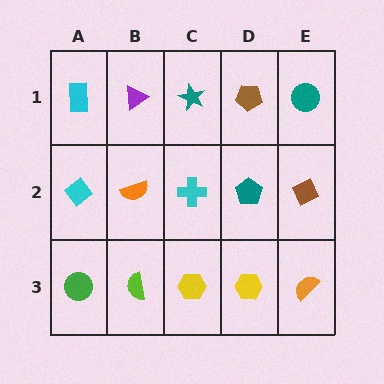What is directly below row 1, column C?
A cyan cross.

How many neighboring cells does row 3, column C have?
3.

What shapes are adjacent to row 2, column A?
A cyan rectangle (row 1, column A), a green circle (row 3, column A), an orange semicircle (row 2, column B).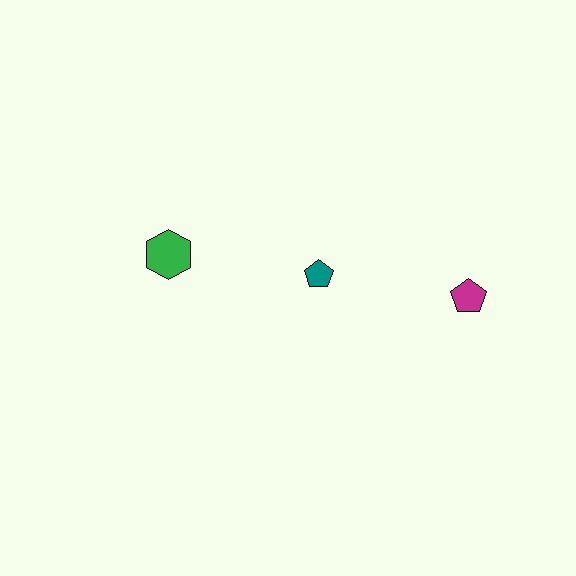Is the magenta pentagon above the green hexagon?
No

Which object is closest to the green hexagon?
The teal pentagon is closest to the green hexagon.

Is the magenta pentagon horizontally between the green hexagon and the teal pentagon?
No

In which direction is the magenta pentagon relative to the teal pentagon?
The magenta pentagon is to the right of the teal pentagon.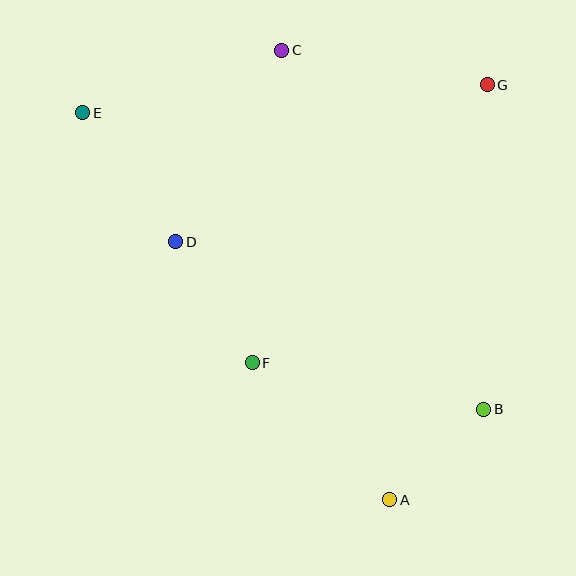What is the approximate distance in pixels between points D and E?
The distance between D and E is approximately 159 pixels.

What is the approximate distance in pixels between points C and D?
The distance between C and D is approximately 219 pixels.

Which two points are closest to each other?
Points A and B are closest to each other.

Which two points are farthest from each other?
Points B and E are farthest from each other.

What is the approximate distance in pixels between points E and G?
The distance between E and G is approximately 406 pixels.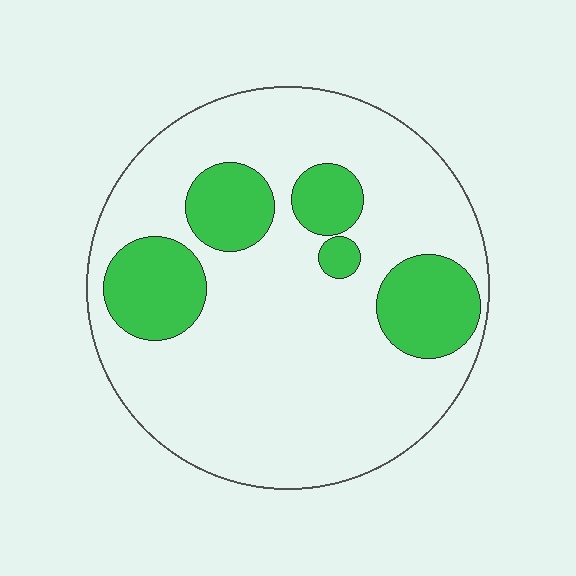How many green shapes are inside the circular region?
5.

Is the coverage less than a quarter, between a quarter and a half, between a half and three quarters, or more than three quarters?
Less than a quarter.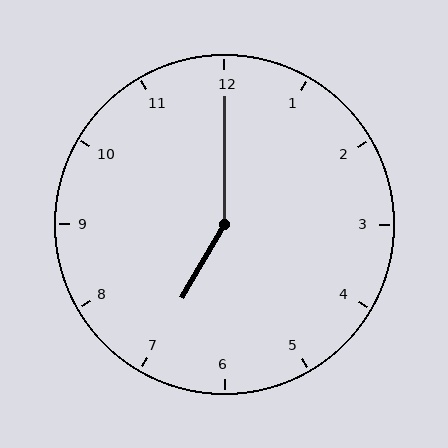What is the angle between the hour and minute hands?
Approximately 150 degrees.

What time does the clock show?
7:00.